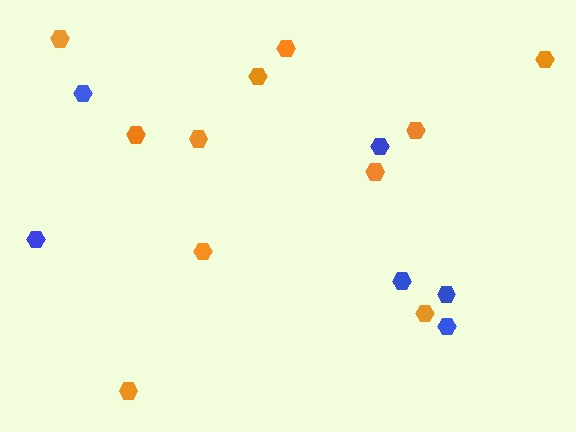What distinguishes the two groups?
There are 2 groups: one group of blue hexagons (6) and one group of orange hexagons (11).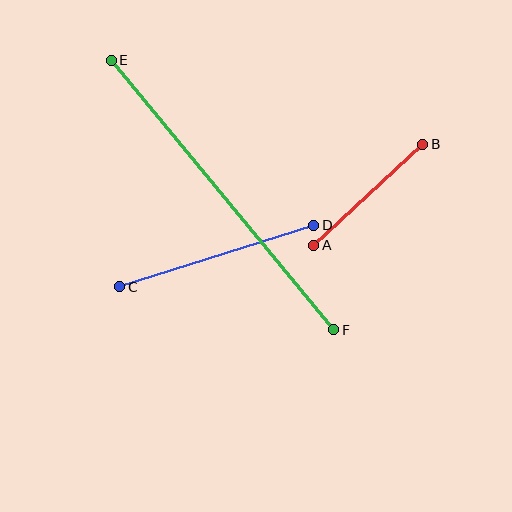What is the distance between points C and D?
The distance is approximately 204 pixels.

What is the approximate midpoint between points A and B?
The midpoint is at approximately (368, 195) pixels.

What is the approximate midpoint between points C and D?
The midpoint is at approximately (217, 256) pixels.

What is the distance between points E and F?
The distance is approximately 349 pixels.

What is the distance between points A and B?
The distance is approximately 149 pixels.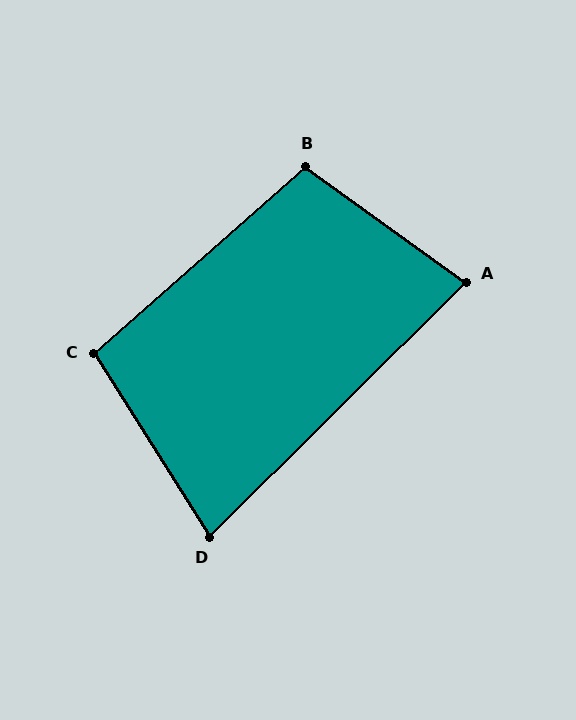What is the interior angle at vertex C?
Approximately 99 degrees (obtuse).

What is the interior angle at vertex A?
Approximately 81 degrees (acute).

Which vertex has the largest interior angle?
B, at approximately 103 degrees.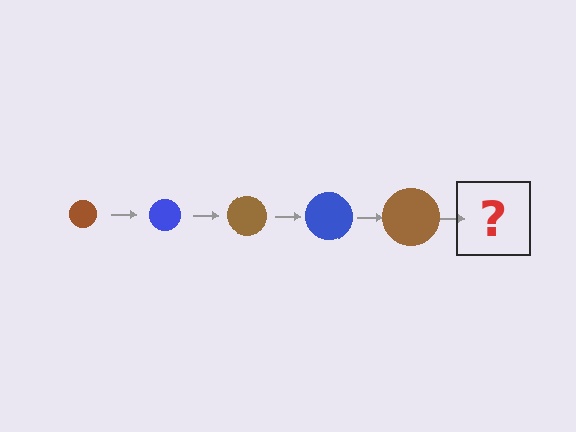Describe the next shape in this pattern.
It should be a blue circle, larger than the previous one.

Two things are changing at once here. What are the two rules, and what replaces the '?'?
The two rules are that the circle grows larger each step and the color cycles through brown and blue. The '?' should be a blue circle, larger than the previous one.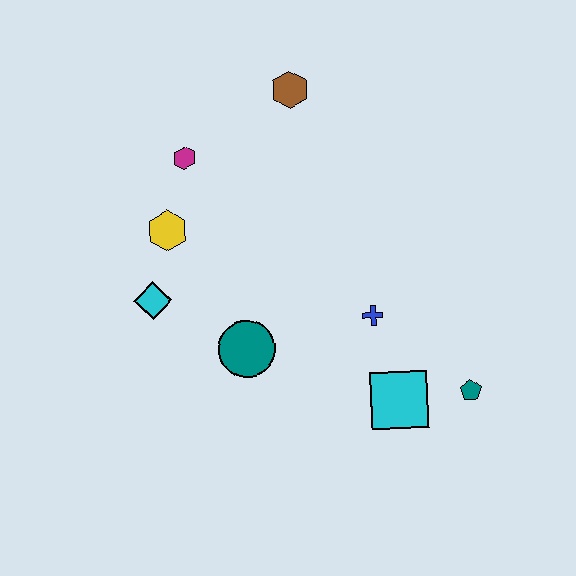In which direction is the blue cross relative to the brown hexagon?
The blue cross is below the brown hexagon.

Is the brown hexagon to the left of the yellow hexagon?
No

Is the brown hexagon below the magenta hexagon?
No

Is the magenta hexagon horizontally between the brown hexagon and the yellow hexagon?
Yes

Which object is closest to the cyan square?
The teal pentagon is closest to the cyan square.